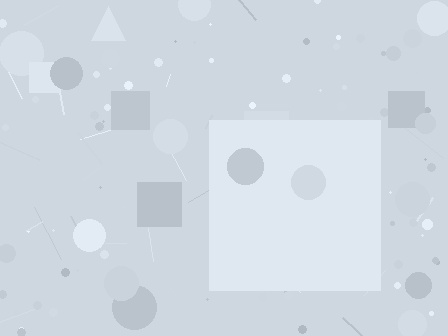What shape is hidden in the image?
A square is hidden in the image.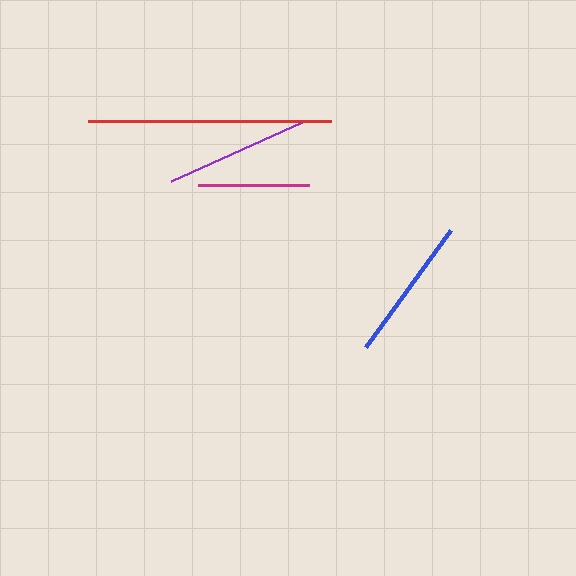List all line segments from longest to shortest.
From longest to shortest: red, blue, purple, magenta.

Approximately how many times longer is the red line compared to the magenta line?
The red line is approximately 2.2 times the length of the magenta line.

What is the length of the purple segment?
The purple segment is approximately 143 pixels long.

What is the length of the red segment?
The red segment is approximately 244 pixels long.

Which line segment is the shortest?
The magenta line is the shortest at approximately 111 pixels.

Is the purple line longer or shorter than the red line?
The red line is longer than the purple line.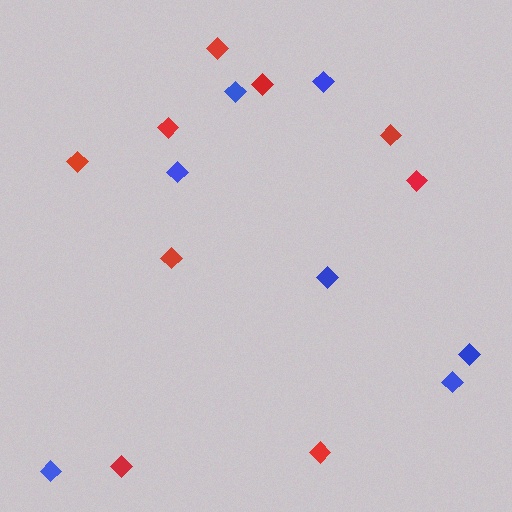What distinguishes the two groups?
There are 2 groups: one group of blue diamonds (7) and one group of red diamonds (9).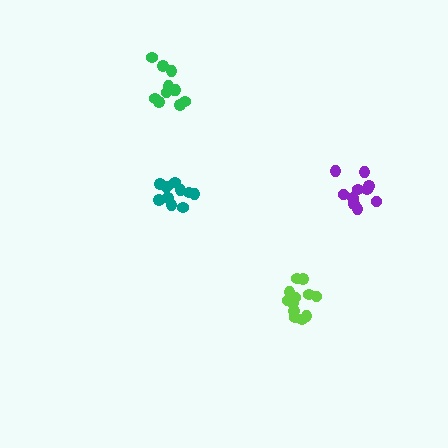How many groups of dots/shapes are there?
There are 4 groups.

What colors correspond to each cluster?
The clusters are colored: lime, teal, green, purple.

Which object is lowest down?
The lime cluster is bottommost.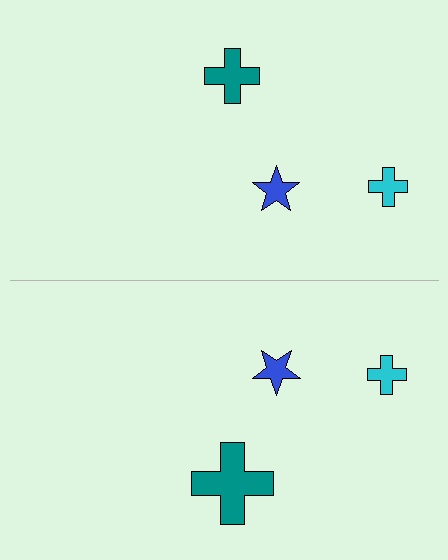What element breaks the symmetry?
The teal cross on the bottom side has a different size than its mirror counterpart.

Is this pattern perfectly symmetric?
No, the pattern is not perfectly symmetric. The teal cross on the bottom side has a different size than its mirror counterpart.